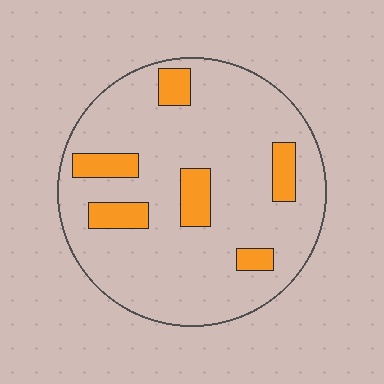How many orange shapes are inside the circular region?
6.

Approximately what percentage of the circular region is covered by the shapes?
Approximately 15%.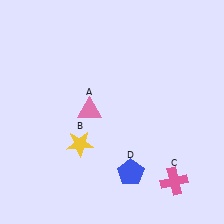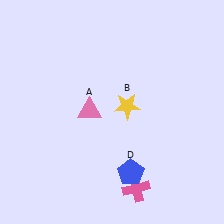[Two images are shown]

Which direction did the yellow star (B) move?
The yellow star (B) moved right.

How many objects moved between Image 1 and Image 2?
2 objects moved between the two images.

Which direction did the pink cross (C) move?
The pink cross (C) moved left.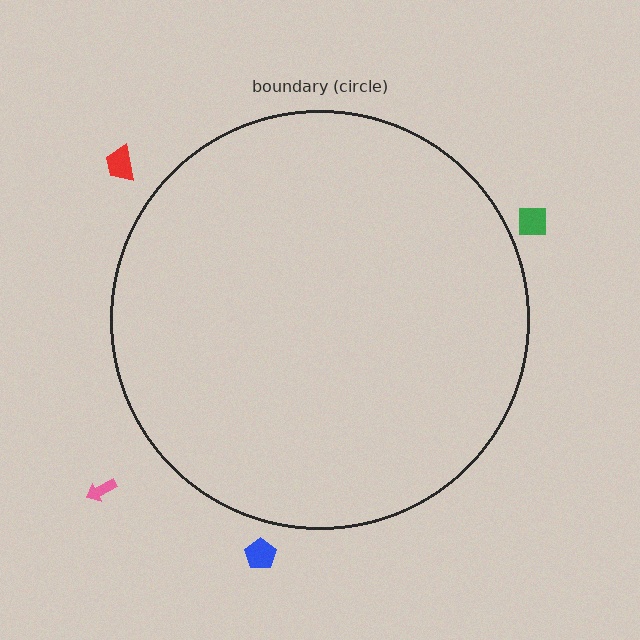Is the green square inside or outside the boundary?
Outside.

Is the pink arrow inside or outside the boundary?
Outside.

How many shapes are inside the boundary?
0 inside, 4 outside.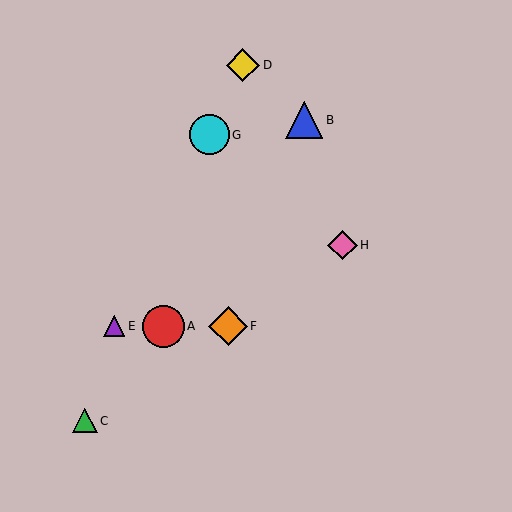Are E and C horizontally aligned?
No, E is at y≈326 and C is at y≈421.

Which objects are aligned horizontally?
Objects A, E, F are aligned horizontally.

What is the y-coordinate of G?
Object G is at y≈135.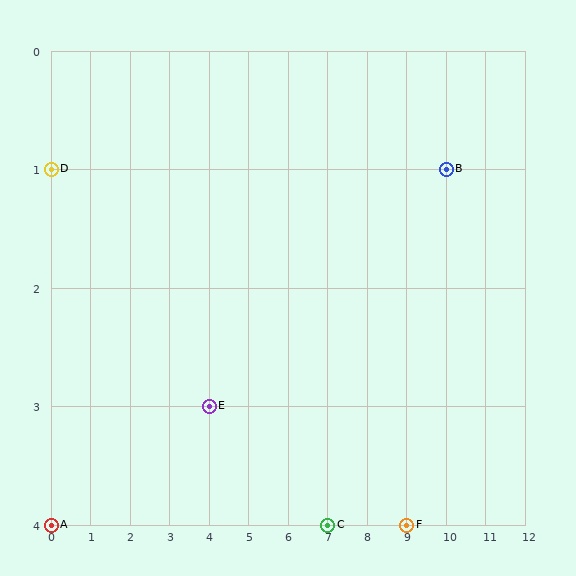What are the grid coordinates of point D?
Point D is at grid coordinates (0, 1).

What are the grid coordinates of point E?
Point E is at grid coordinates (4, 3).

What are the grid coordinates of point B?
Point B is at grid coordinates (10, 1).